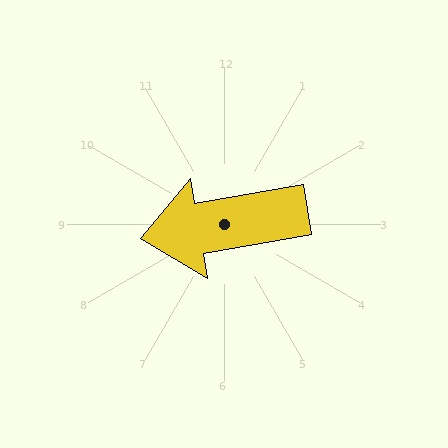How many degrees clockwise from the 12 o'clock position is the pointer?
Approximately 260 degrees.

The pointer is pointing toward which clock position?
Roughly 9 o'clock.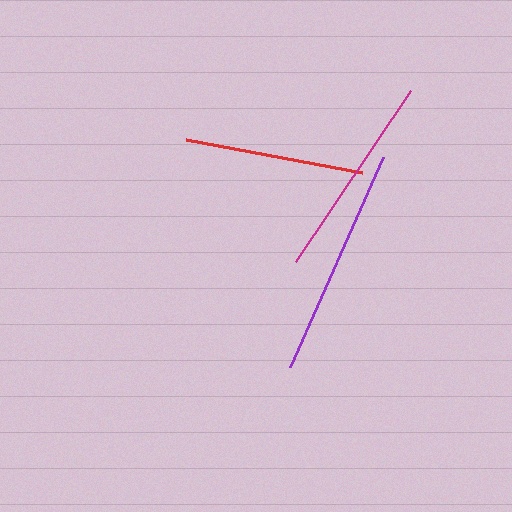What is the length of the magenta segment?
The magenta segment is approximately 206 pixels long.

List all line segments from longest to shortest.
From longest to shortest: purple, magenta, red.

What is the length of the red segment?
The red segment is approximately 179 pixels long.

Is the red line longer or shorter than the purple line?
The purple line is longer than the red line.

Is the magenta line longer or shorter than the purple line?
The purple line is longer than the magenta line.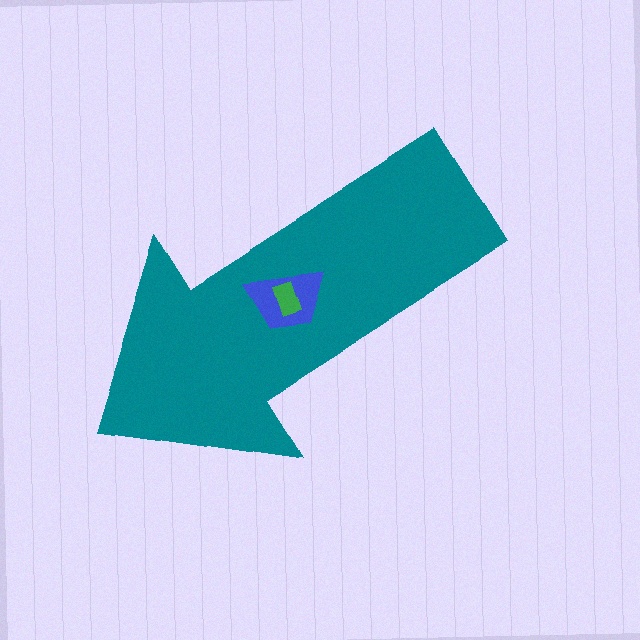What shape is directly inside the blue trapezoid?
The green rectangle.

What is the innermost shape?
The green rectangle.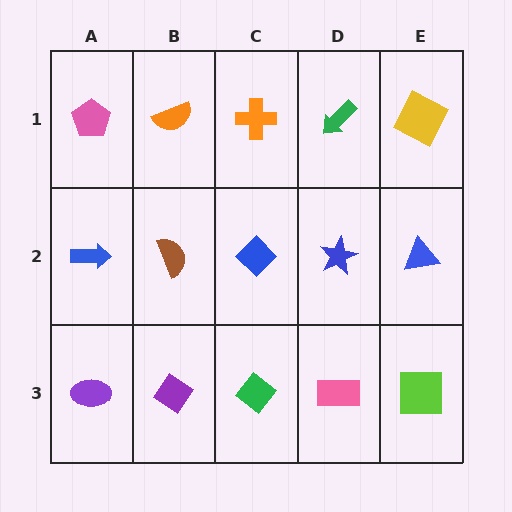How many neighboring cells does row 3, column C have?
3.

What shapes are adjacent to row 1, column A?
A blue arrow (row 2, column A), an orange semicircle (row 1, column B).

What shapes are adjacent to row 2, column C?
An orange cross (row 1, column C), a green diamond (row 3, column C), a brown semicircle (row 2, column B), a blue star (row 2, column D).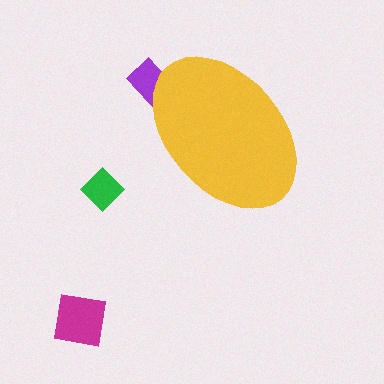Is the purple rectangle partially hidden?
Yes, the purple rectangle is partially hidden behind the yellow ellipse.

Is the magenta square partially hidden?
No, the magenta square is fully visible.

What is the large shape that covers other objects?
A yellow ellipse.